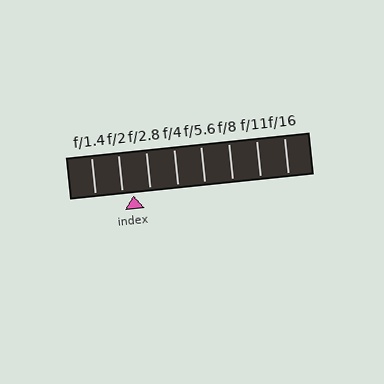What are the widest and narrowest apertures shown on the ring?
The widest aperture shown is f/1.4 and the narrowest is f/16.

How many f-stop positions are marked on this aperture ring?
There are 8 f-stop positions marked.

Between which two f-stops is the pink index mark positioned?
The index mark is between f/2 and f/2.8.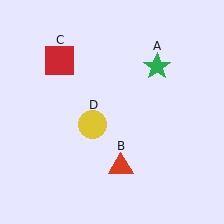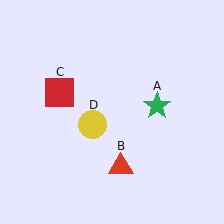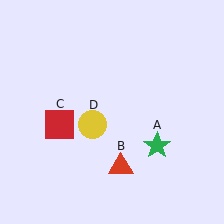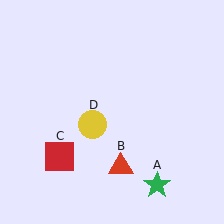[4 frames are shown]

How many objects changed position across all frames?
2 objects changed position: green star (object A), red square (object C).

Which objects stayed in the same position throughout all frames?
Red triangle (object B) and yellow circle (object D) remained stationary.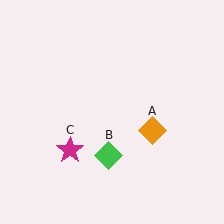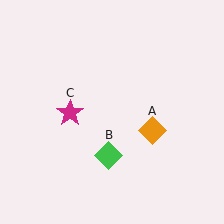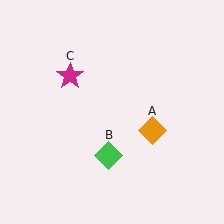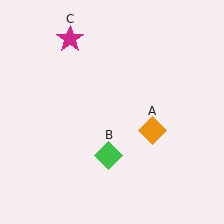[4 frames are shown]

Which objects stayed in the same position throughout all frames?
Orange diamond (object A) and green diamond (object B) remained stationary.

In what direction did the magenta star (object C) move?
The magenta star (object C) moved up.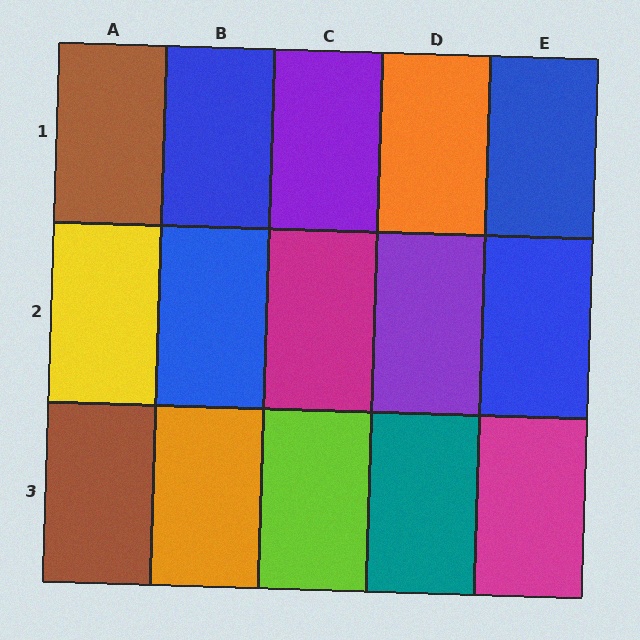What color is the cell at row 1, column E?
Blue.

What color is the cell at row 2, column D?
Purple.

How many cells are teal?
1 cell is teal.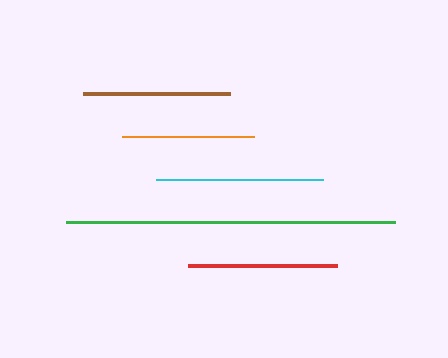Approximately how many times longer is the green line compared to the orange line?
The green line is approximately 2.5 times the length of the orange line.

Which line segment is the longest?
The green line is the longest at approximately 329 pixels.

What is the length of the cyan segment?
The cyan segment is approximately 166 pixels long.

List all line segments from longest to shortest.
From longest to shortest: green, cyan, red, brown, orange.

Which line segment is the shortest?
The orange line is the shortest at approximately 132 pixels.